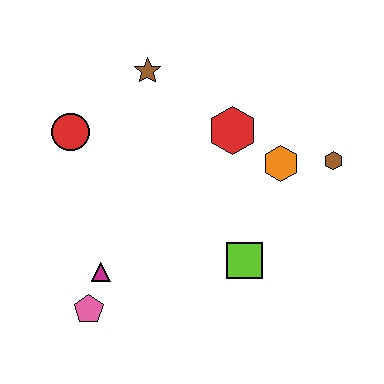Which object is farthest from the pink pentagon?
The brown hexagon is farthest from the pink pentagon.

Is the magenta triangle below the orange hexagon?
Yes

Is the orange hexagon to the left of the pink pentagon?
No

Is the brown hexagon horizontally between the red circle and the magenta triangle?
No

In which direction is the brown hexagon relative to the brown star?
The brown hexagon is to the right of the brown star.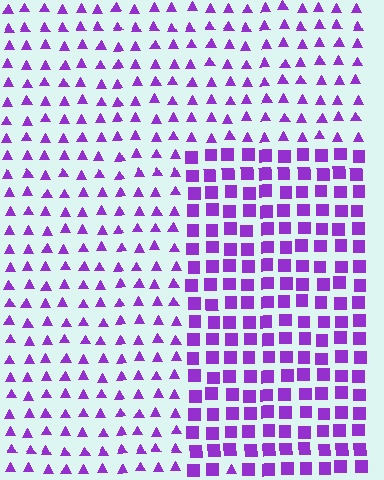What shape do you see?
I see a rectangle.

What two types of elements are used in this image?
The image uses squares inside the rectangle region and triangles outside it.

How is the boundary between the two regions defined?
The boundary is defined by a change in element shape: squares inside vs. triangles outside. All elements share the same color and spacing.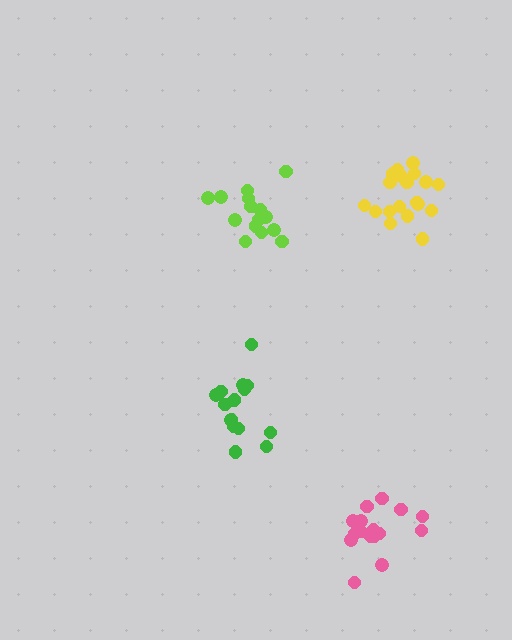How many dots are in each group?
Group 1: 16 dots, Group 2: 19 dots, Group 3: 15 dots, Group 4: 15 dots (65 total).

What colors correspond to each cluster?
The clusters are colored: pink, yellow, green, lime.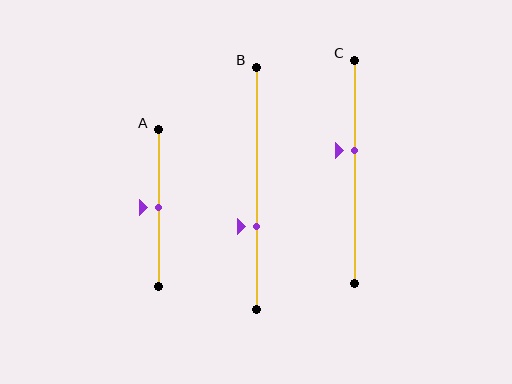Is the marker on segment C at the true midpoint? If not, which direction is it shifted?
No, the marker on segment C is shifted upward by about 10% of the segment length.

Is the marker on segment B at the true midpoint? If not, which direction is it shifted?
No, the marker on segment B is shifted downward by about 16% of the segment length.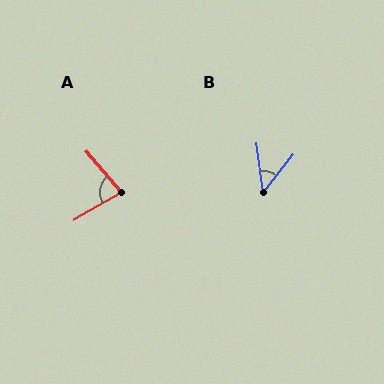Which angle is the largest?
A, at approximately 80 degrees.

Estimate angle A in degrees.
Approximately 80 degrees.